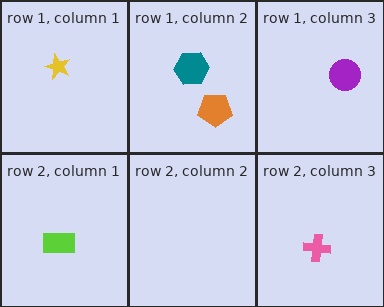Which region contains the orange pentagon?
The row 1, column 2 region.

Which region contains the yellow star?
The row 1, column 1 region.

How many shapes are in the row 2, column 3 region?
1.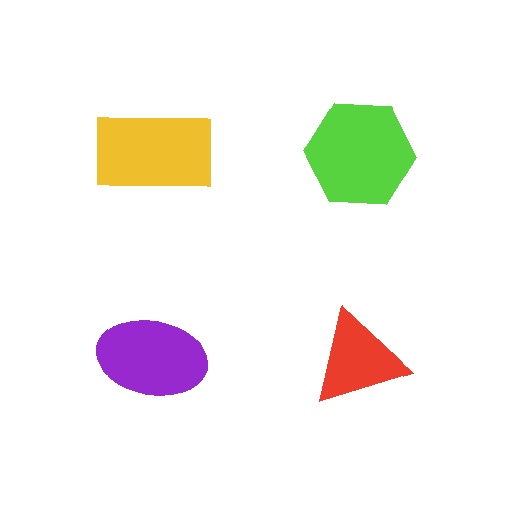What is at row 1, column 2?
A lime hexagon.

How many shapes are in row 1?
2 shapes.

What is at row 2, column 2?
A red triangle.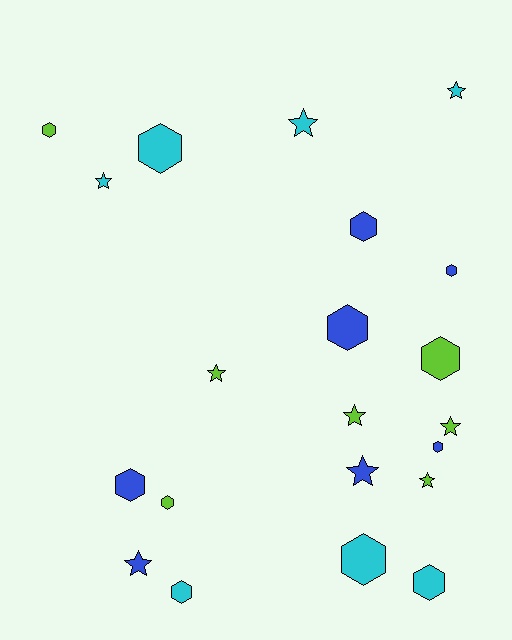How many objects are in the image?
There are 21 objects.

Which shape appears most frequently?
Hexagon, with 12 objects.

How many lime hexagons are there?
There are 3 lime hexagons.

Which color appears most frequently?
Lime, with 7 objects.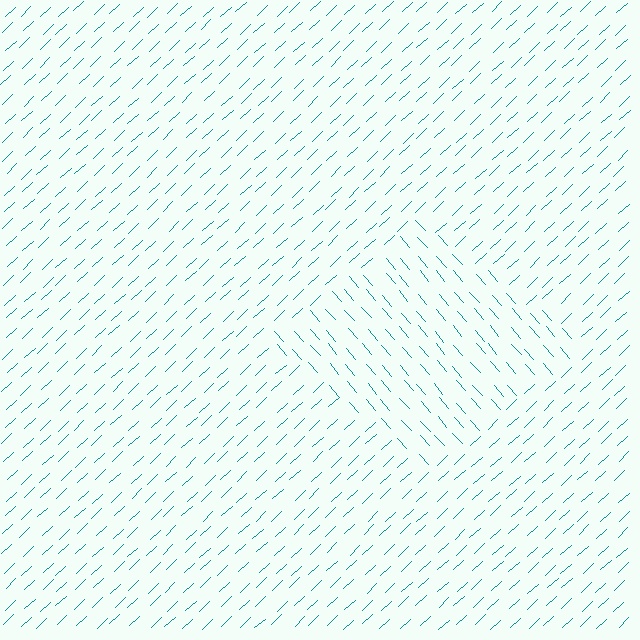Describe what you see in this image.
The image is filled with small teal line segments. A diamond region in the image has lines oriented differently from the surrounding lines, creating a visible texture boundary.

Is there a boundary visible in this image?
Yes, there is a texture boundary formed by a change in line orientation.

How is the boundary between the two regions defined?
The boundary is defined purely by a change in line orientation (approximately 88 degrees difference). All lines are the same color and thickness.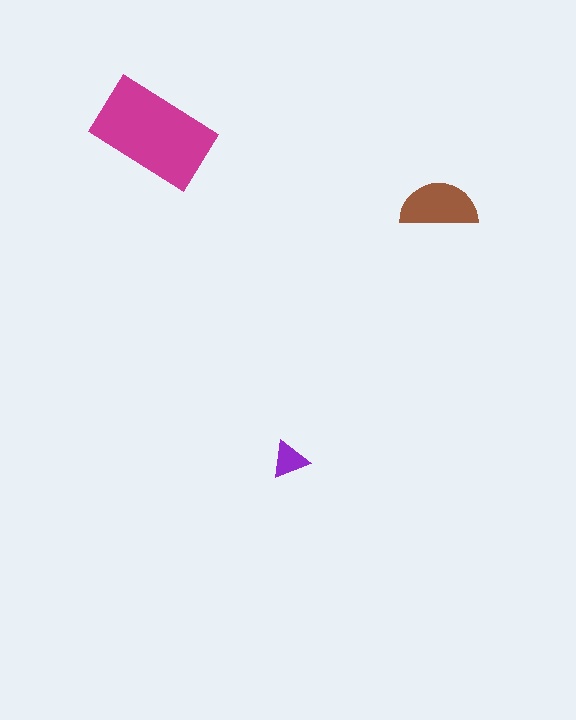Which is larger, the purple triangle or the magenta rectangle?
The magenta rectangle.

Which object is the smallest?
The purple triangle.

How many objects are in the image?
There are 3 objects in the image.